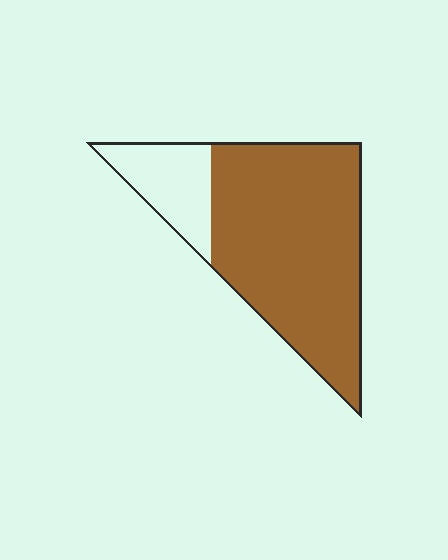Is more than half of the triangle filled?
Yes.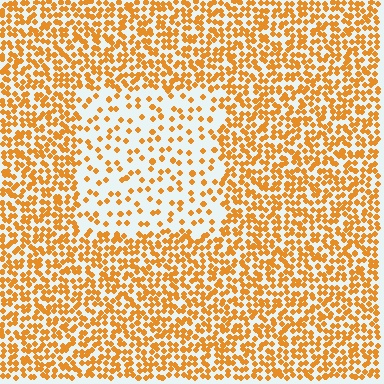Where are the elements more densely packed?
The elements are more densely packed outside the rectangle boundary.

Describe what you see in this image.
The image contains small orange elements arranged at two different densities. A rectangle-shaped region is visible where the elements are less densely packed than the surrounding area.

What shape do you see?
I see a rectangle.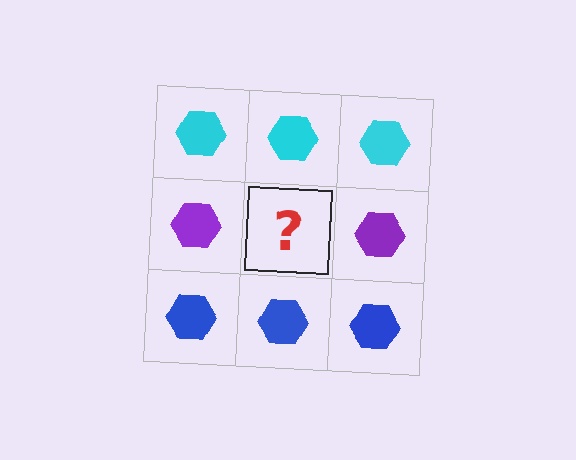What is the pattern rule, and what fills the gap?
The rule is that each row has a consistent color. The gap should be filled with a purple hexagon.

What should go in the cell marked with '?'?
The missing cell should contain a purple hexagon.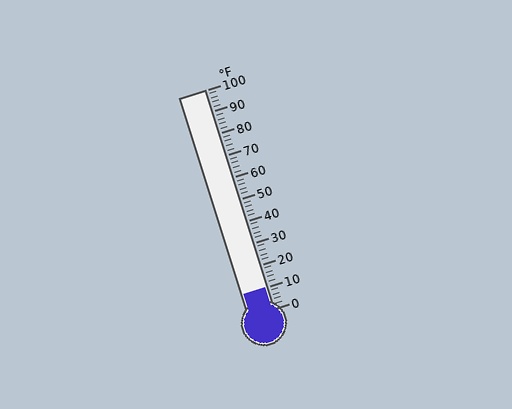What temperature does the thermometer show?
The thermometer shows approximately 10°F.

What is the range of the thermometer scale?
The thermometer scale ranges from 0°F to 100°F.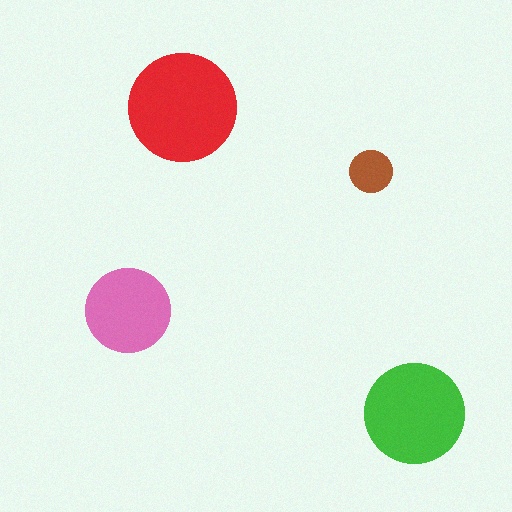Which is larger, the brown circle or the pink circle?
The pink one.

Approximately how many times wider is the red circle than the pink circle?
About 1.5 times wider.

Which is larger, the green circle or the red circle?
The red one.